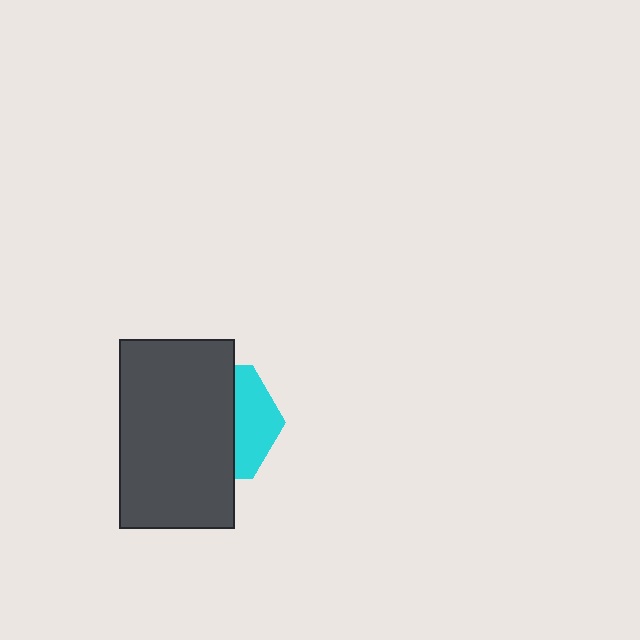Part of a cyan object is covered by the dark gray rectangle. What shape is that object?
It is a hexagon.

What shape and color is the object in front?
The object in front is a dark gray rectangle.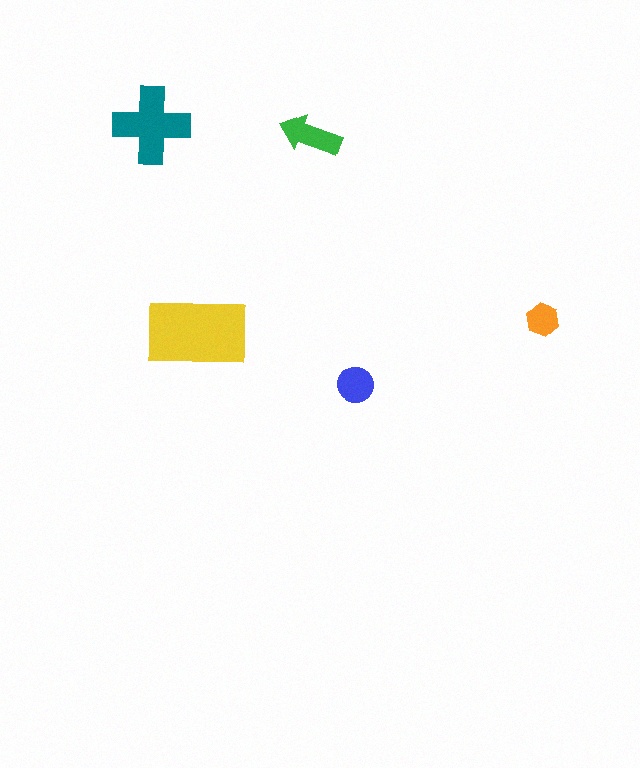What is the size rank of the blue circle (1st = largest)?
4th.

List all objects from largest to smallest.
The yellow rectangle, the teal cross, the green arrow, the blue circle, the orange hexagon.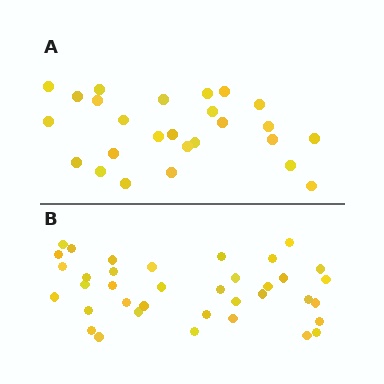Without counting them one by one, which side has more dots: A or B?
Region B (the bottom region) has more dots.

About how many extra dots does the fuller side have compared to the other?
Region B has roughly 12 or so more dots than region A.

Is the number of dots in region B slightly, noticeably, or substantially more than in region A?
Region B has noticeably more, but not dramatically so. The ratio is roughly 1.4 to 1.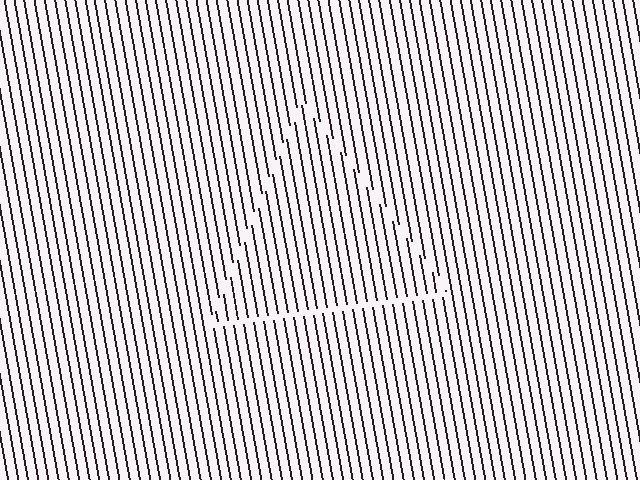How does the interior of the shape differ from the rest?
The interior of the shape contains the same grating, shifted by half a period — the contour is defined by the phase discontinuity where line-ends from the inner and outer gratings abut.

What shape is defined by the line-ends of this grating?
An illusory triangle. The interior of the shape contains the same grating, shifted by half a period — the contour is defined by the phase discontinuity where line-ends from the inner and outer gratings abut.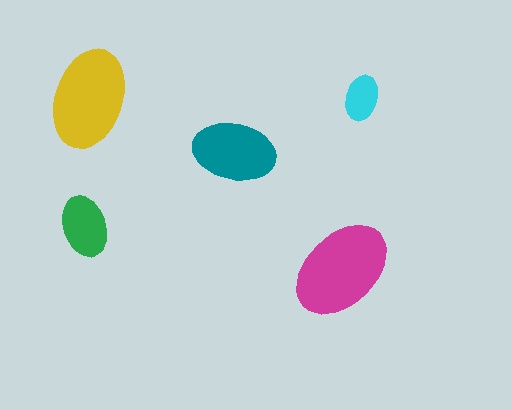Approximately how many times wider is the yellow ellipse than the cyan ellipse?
About 2 times wider.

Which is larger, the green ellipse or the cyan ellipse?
The green one.